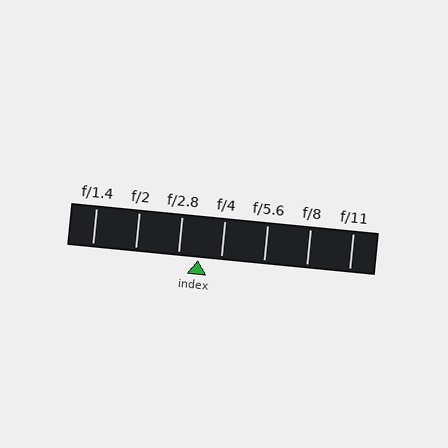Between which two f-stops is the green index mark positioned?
The index mark is between f/2.8 and f/4.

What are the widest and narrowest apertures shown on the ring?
The widest aperture shown is f/1.4 and the narrowest is f/11.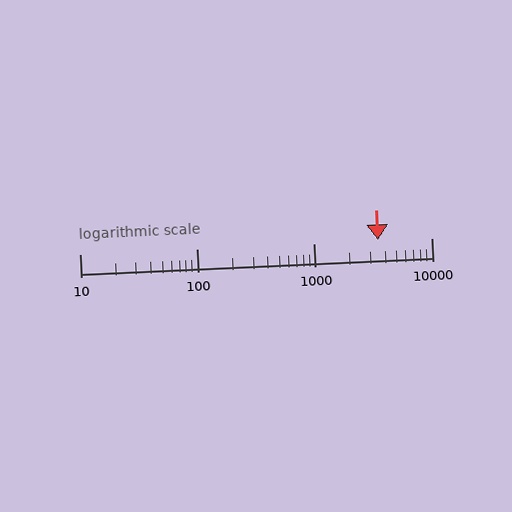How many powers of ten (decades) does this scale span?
The scale spans 3 decades, from 10 to 10000.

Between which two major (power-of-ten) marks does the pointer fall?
The pointer is between 1000 and 10000.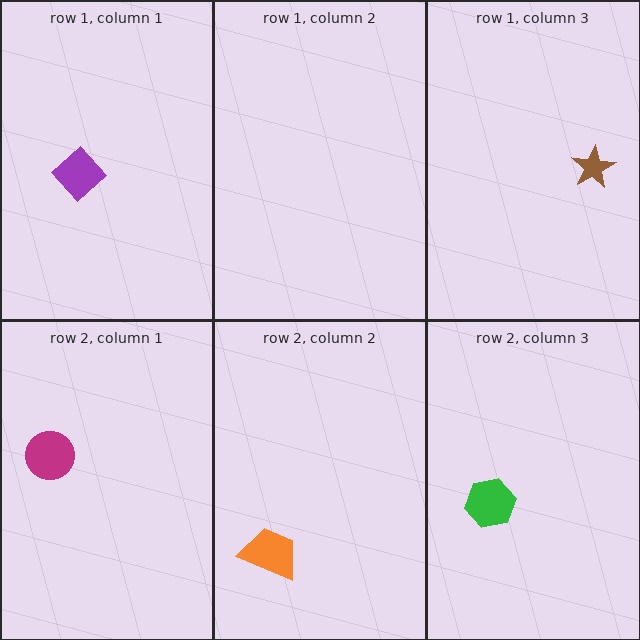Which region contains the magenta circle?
The row 2, column 1 region.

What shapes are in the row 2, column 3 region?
The green hexagon.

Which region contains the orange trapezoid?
The row 2, column 2 region.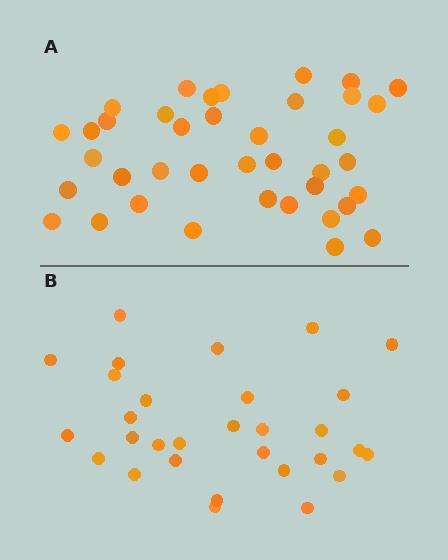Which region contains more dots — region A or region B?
Region A (the top region) has more dots.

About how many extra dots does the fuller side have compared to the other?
Region A has roughly 8 or so more dots than region B.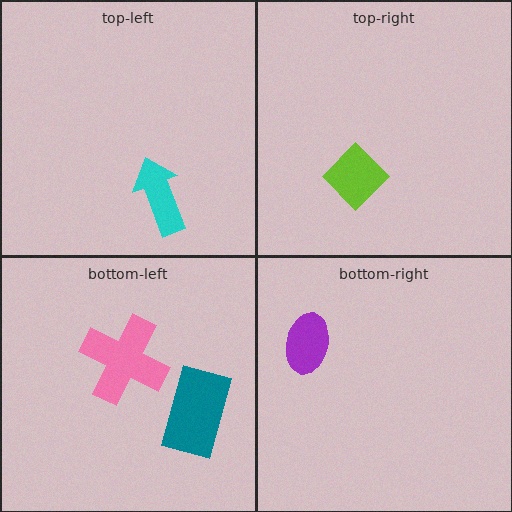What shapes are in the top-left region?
The cyan arrow.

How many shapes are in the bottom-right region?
1.